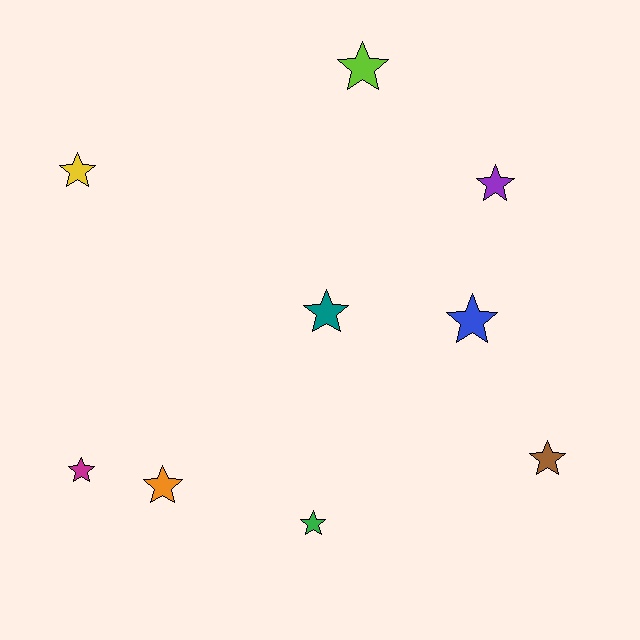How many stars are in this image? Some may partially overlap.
There are 9 stars.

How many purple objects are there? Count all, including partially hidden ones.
There is 1 purple object.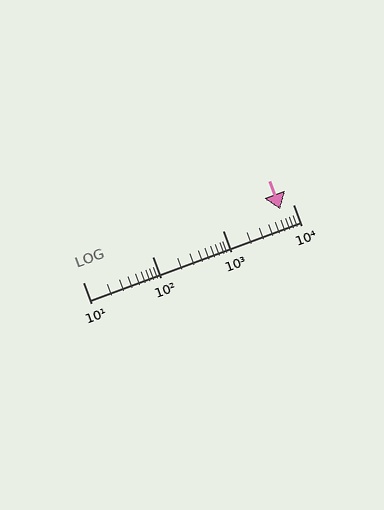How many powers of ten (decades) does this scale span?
The scale spans 3 decades, from 10 to 10000.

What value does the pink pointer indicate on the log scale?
The pointer indicates approximately 6500.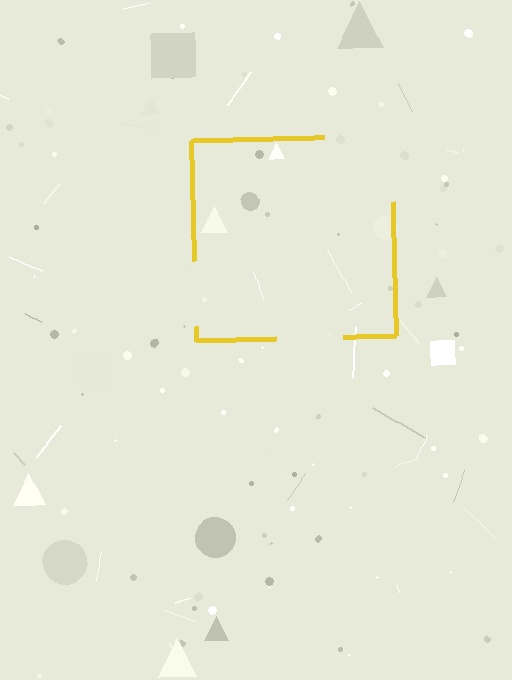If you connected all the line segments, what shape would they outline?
They would outline a square.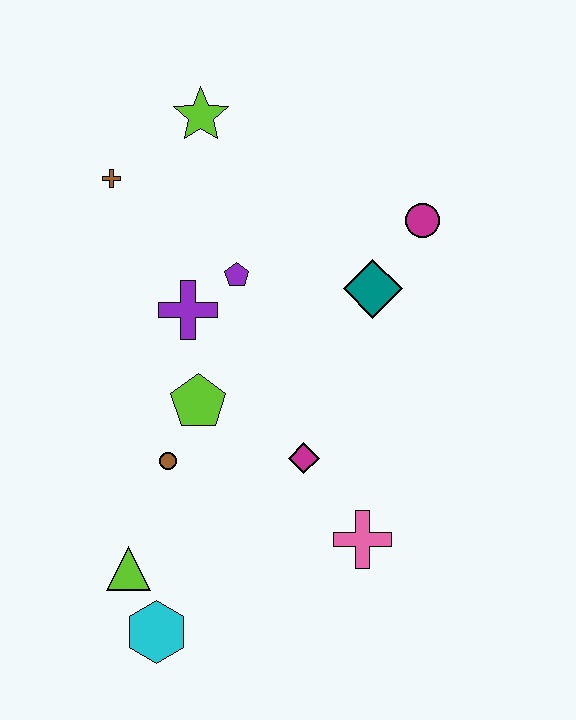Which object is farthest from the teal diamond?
The cyan hexagon is farthest from the teal diamond.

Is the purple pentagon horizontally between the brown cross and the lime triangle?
No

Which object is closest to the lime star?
The brown cross is closest to the lime star.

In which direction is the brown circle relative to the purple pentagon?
The brown circle is below the purple pentagon.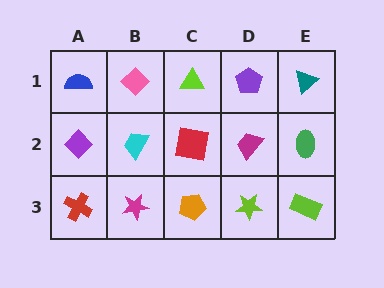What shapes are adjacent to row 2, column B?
A pink diamond (row 1, column B), a magenta star (row 3, column B), a purple diamond (row 2, column A), a red square (row 2, column C).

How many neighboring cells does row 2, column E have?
3.